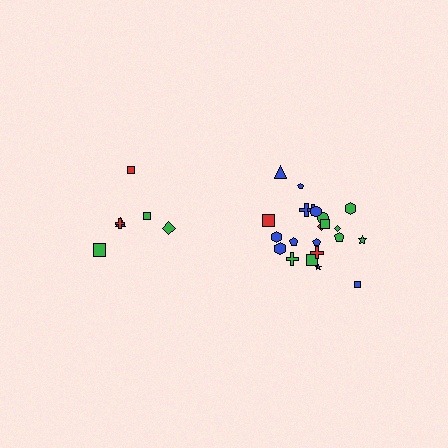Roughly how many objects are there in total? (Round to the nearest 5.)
Roughly 30 objects in total.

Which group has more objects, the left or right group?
The right group.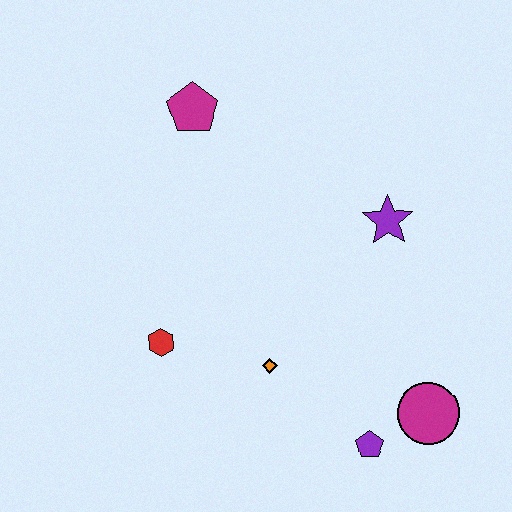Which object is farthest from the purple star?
The red hexagon is farthest from the purple star.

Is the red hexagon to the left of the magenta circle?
Yes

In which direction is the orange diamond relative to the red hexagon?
The orange diamond is to the right of the red hexagon.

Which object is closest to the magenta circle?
The purple pentagon is closest to the magenta circle.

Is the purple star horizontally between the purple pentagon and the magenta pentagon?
No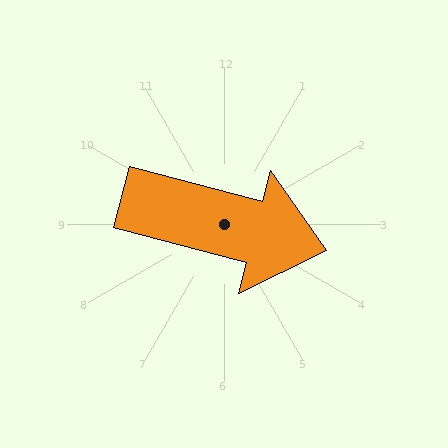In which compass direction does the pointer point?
East.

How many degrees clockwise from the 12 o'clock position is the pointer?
Approximately 105 degrees.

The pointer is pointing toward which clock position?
Roughly 3 o'clock.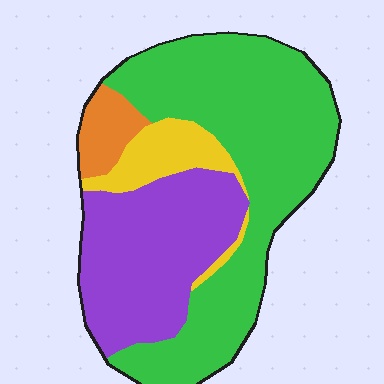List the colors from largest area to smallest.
From largest to smallest: green, purple, yellow, orange.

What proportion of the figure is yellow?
Yellow covers around 10% of the figure.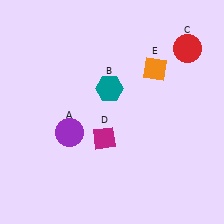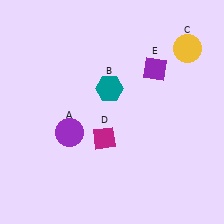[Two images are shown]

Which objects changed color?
C changed from red to yellow. E changed from orange to purple.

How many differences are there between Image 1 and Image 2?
There are 2 differences between the two images.